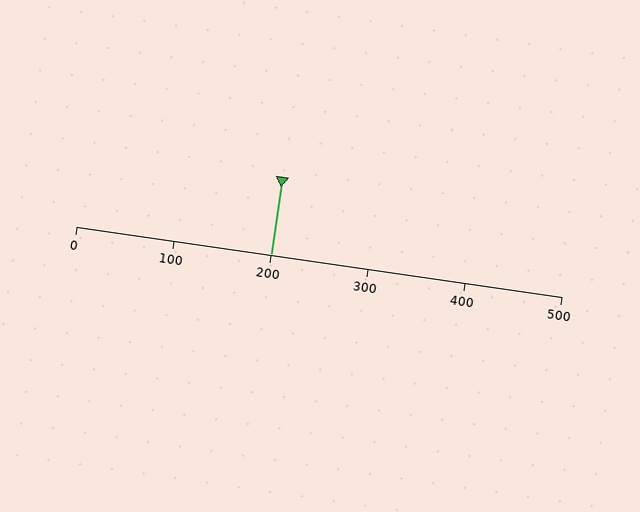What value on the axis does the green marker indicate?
The marker indicates approximately 200.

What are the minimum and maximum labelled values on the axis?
The axis runs from 0 to 500.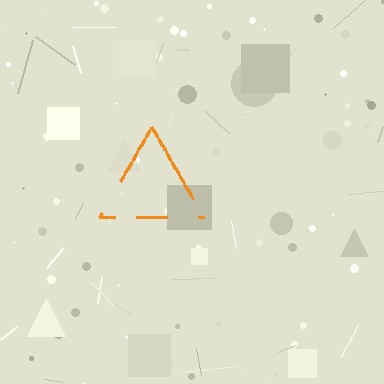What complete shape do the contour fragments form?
The contour fragments form a triangle.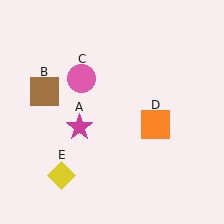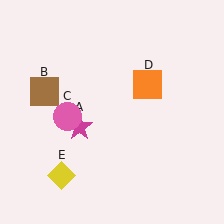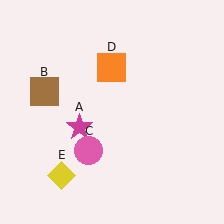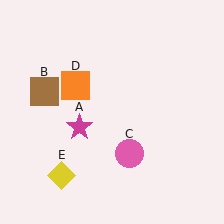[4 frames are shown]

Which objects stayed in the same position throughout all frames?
Magenta star (object A) and brown square (object B) and yellow diamond (object E) remained stationary.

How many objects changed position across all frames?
2 objects changed position: pink circle (object C), orange square (object D).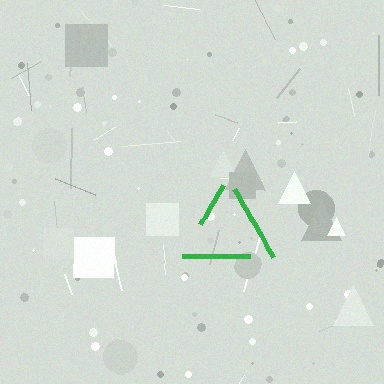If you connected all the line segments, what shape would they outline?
They would outline a triangle.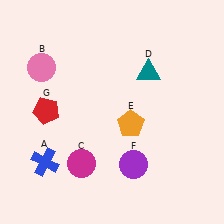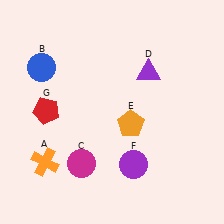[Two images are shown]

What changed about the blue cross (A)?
In Image 1, A is blue. In Image 2, it changed to orange.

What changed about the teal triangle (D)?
In Image 1, D is teal. In Image 2, it changed to purple.